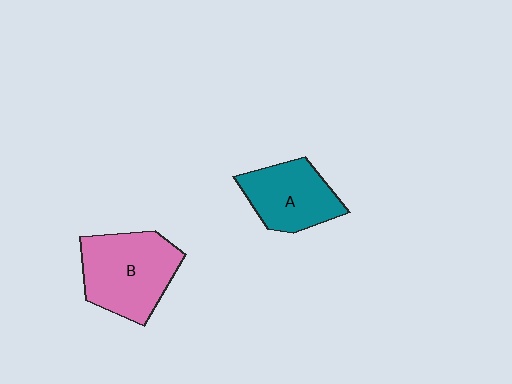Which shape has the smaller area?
Shape A (teal).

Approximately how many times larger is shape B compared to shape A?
Approximately 1.3 times.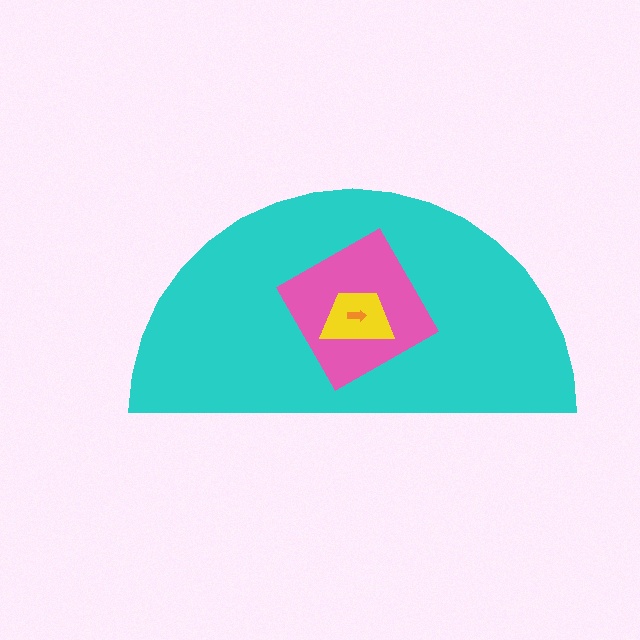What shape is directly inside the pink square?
The yellow trapezoid.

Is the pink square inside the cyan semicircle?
Yes.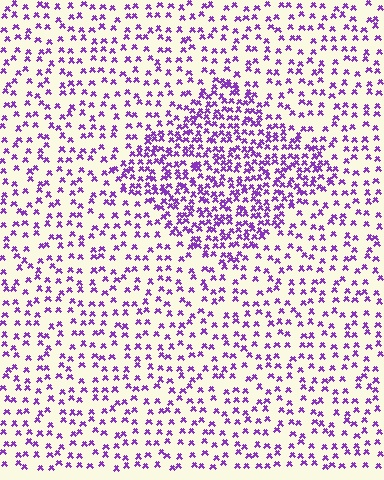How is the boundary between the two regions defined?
The boundary is defined by a change in element density (approximately 2.1x ratio). All elements are the same color, size, and shape.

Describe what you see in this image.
The image contains small purple elements arranged at two different densities. A diamond-shaped region is visible where the elements are more densely packed than the surrounding area.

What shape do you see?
I see a diamond.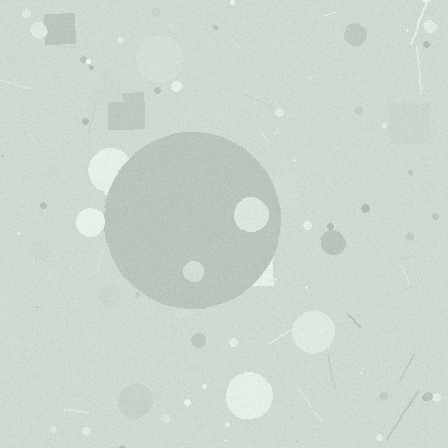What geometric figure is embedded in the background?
A circle is embedded in the background.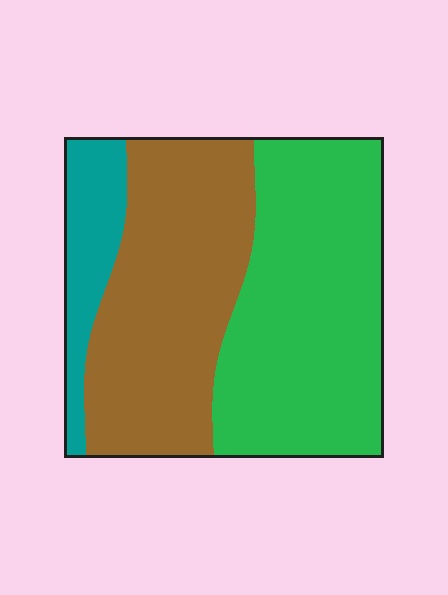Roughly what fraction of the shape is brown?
Brown covers 41% of the shape.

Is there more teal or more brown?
Brown.